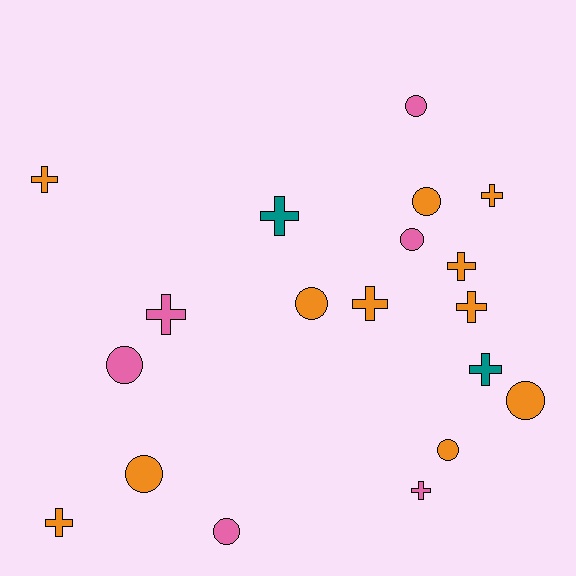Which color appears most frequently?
Orange, with 11 objects.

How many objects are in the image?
There are 19 objects.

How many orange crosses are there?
There are 6 orange crosses.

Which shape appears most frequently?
Cross, with 10 objects.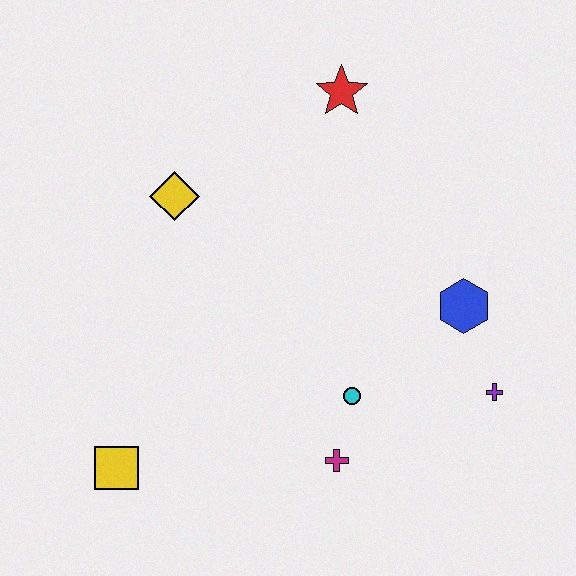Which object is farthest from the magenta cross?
The red star is farthest from the magenta cross.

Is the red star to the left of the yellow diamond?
No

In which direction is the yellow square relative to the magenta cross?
The yellow square is to the left of the magenta cross.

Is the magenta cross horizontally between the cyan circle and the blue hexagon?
No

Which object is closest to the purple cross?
The blue hexagon is closest to the purple cross.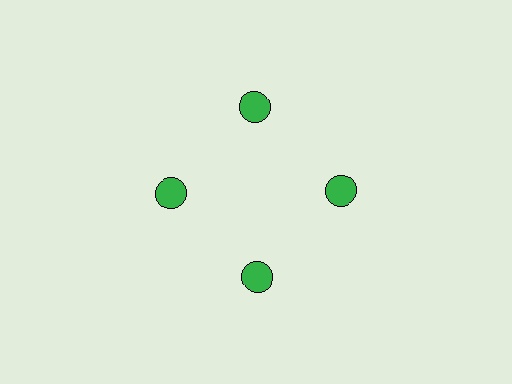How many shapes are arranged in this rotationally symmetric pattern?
There are 4 shapes, arranged in 4 groups of 1.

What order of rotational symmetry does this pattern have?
This pattern has 4-fold rotational symmetry.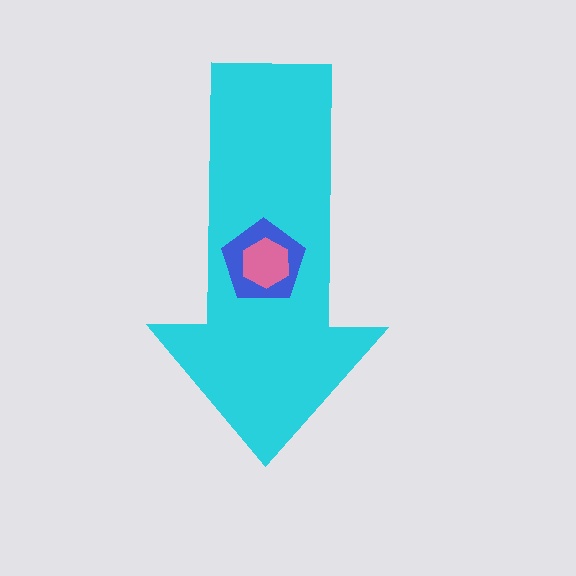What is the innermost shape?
The pink hexagon.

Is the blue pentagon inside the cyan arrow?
Yes.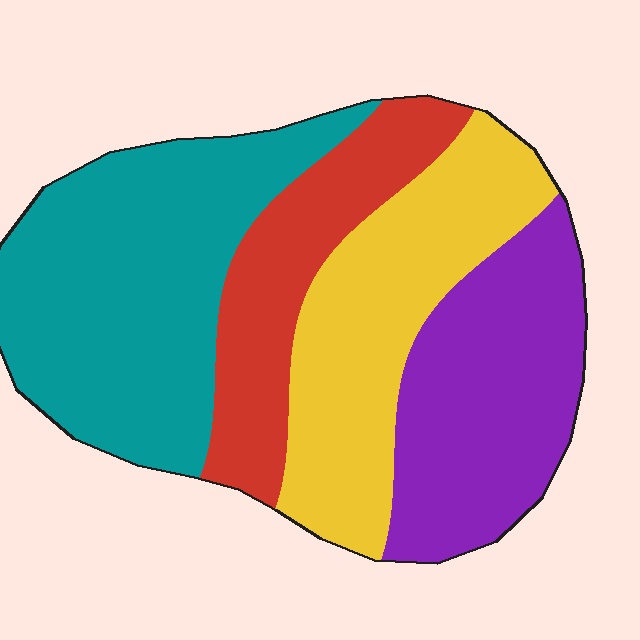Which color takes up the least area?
Red, at roughly 15%.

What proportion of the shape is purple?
Purple takes up about one quarter (1/4) of the shape.